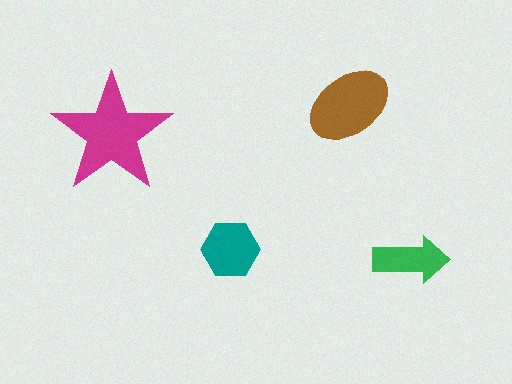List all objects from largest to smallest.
The magenta star, the brown ellipse, the teal hexagon, the green arrow.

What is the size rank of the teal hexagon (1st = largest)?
3rd.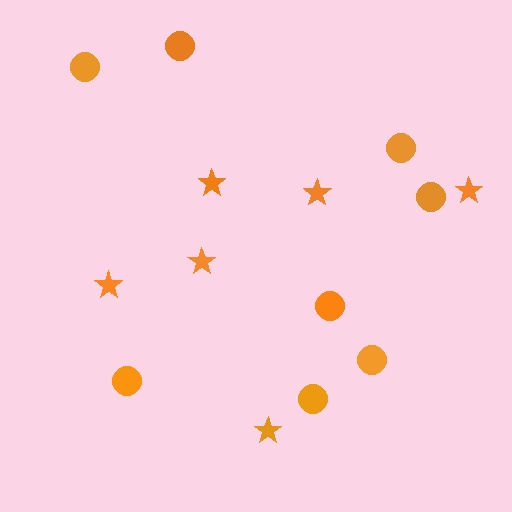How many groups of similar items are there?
There are 2 groups: one group of stars (6) and one group of circles (8).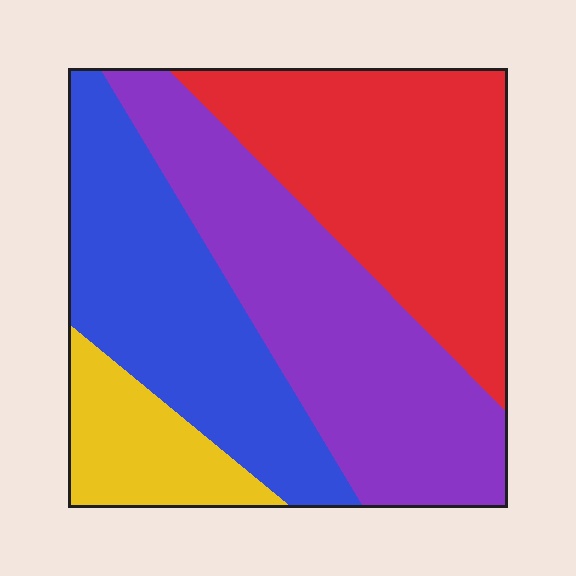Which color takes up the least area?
Yellow, at roughly 10%.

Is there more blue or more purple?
Purple.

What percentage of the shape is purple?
Purple covers around 30% of the shape.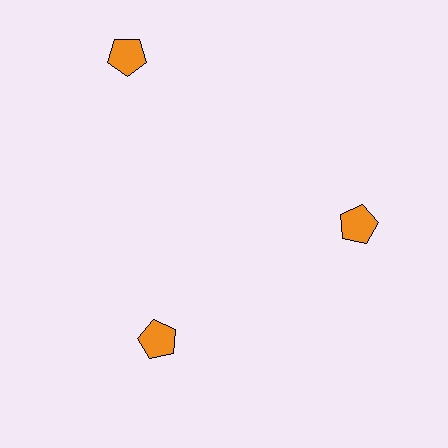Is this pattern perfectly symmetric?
No. The 3 orange pentagons are arranged in a ring, but one element near the 11 o'clock position is pushed outward from the center, breaking the 3-fold rotational symmetry.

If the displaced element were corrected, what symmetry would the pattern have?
It would have 3-fold rotational symmetry — the pattern would map onto itself every 120 degrees.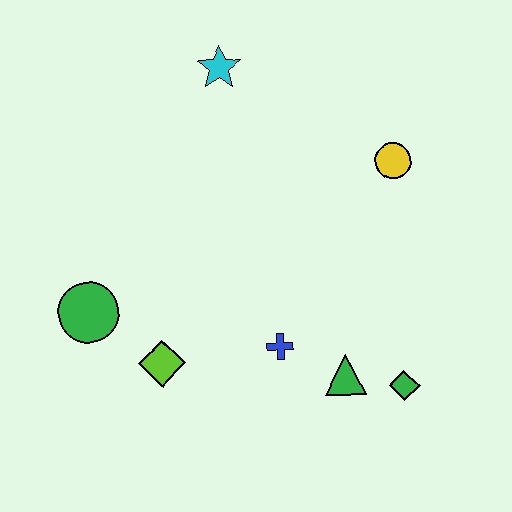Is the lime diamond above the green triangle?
Yes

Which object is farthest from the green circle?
The yellow circle is farthest from the green circle.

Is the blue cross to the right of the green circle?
Yes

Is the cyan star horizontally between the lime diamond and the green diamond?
Yes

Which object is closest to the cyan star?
The yellow circle is closest to the cyan star.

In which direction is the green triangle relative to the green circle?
The green triangle is to the right of the green circle.